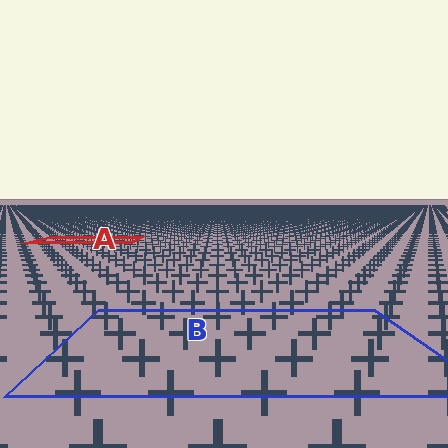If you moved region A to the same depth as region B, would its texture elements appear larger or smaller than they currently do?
They would appear larger. At a closer depth, the same texture elements are projected at a bigger on-screen size.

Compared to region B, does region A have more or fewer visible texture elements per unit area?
Region A has more texture elements per unit area — they are packed more densely because it is farther away.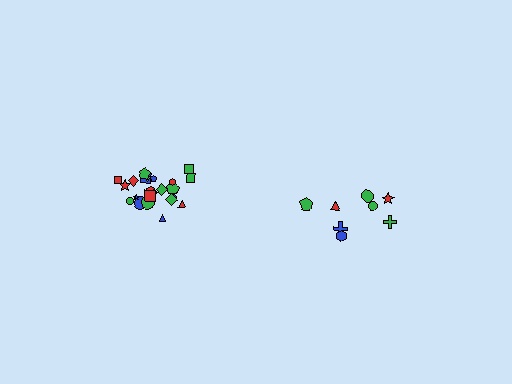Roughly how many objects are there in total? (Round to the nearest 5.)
Roughly 35 objects in total.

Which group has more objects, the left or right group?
The left group.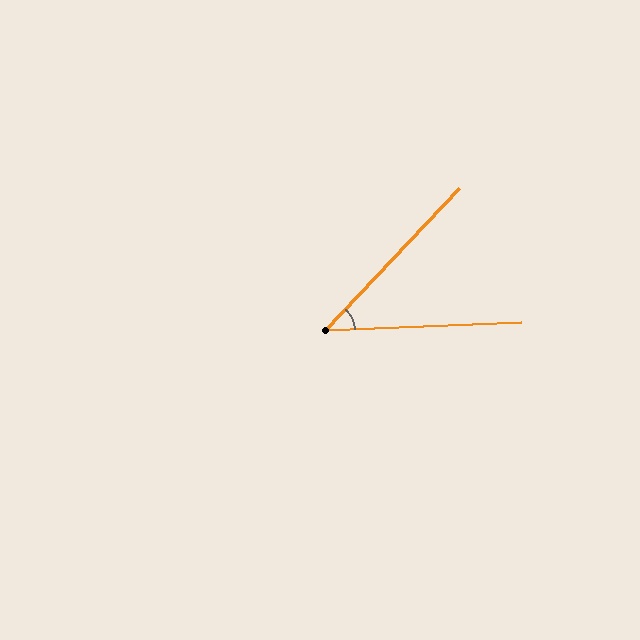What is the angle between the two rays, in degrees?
Approximately 44 degrees.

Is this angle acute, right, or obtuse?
It is acute.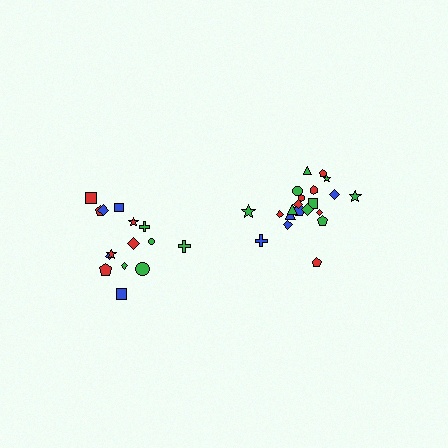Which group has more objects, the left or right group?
The right group.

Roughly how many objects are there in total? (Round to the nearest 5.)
Roughly 35 objects in total.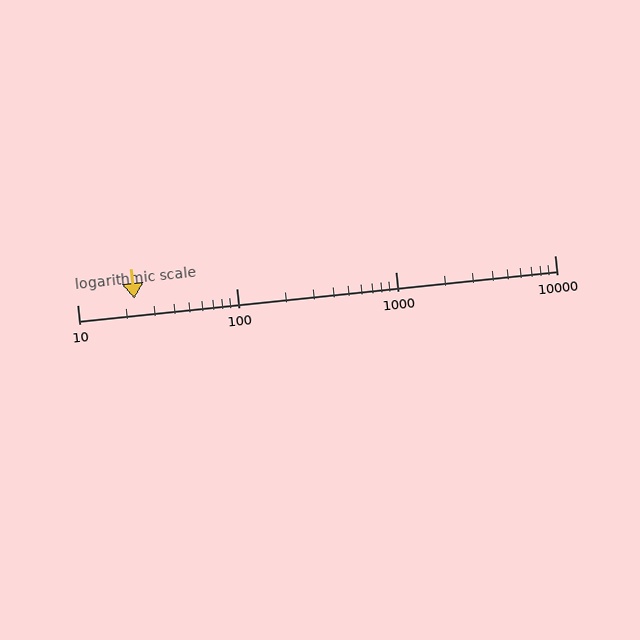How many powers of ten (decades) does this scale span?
The scale spans 3 decades, from 10 to 10000.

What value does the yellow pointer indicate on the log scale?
The pointer indicates approximately 23.